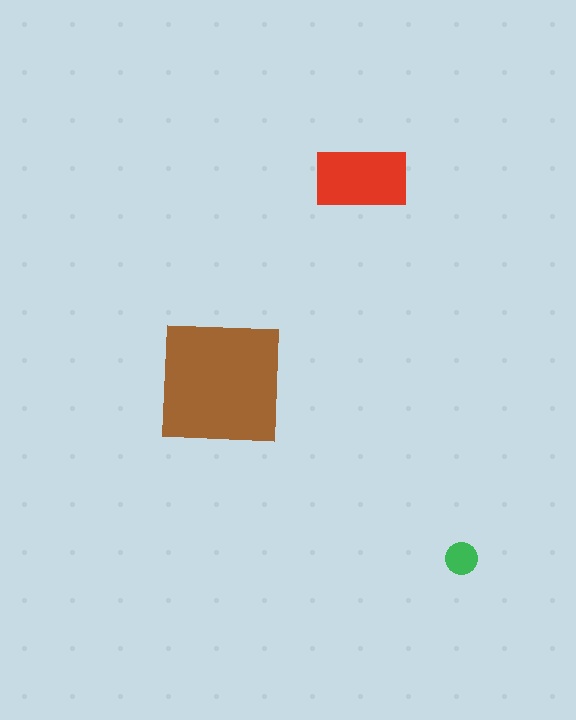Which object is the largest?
The brown square.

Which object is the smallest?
The green circle.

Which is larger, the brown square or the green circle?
The brown square.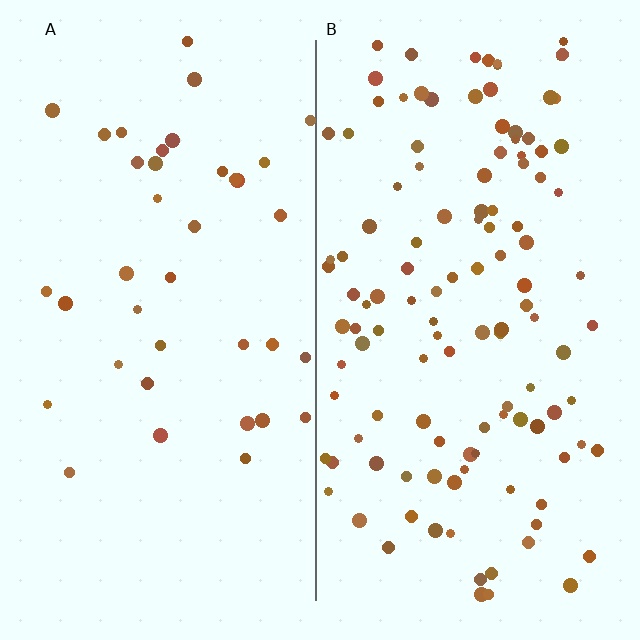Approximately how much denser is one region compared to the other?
Approximately 3.2× — region B over region A.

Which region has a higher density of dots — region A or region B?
B (the right).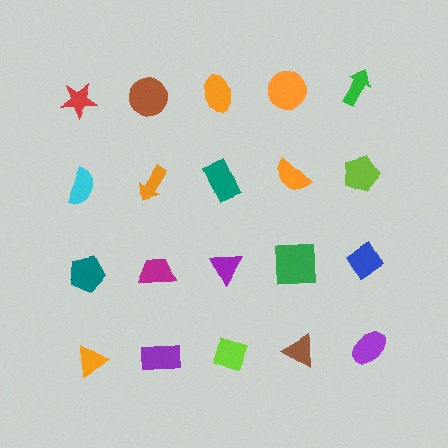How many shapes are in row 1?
5 shapes.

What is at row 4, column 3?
A lime diamond.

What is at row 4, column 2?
A purple rectangle.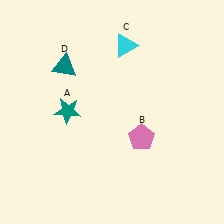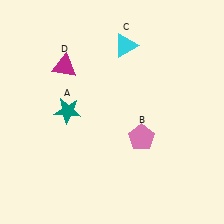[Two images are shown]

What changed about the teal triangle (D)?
In Image 1, D is teal. In Image 2, it changed to magenta.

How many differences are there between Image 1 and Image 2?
There is 1 difference between the two images.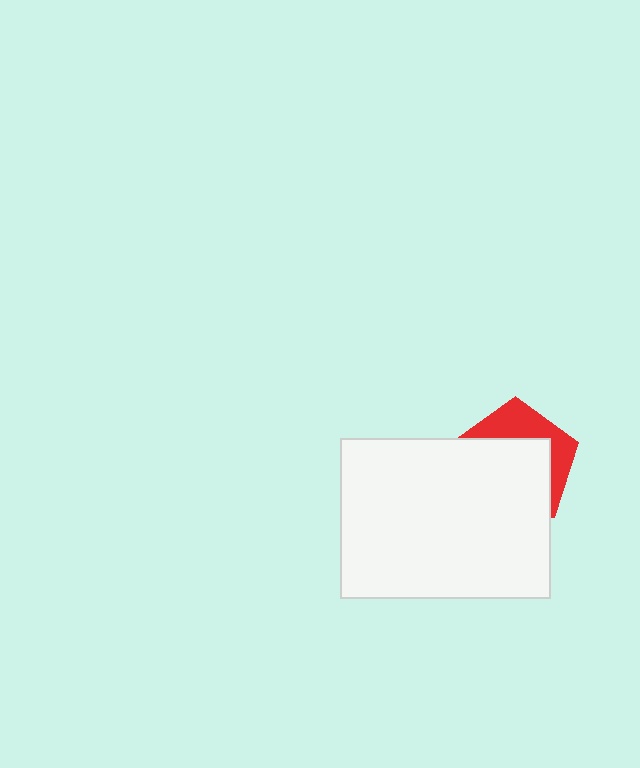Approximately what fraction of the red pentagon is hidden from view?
Roughly 66% of the red pentagon is hidden behind the white rectangle.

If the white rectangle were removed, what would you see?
You would see the complete red pentagon.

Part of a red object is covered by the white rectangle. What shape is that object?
It is a pentagon.